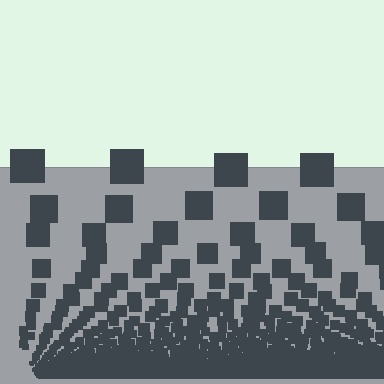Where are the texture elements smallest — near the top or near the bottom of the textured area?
Near the bottom.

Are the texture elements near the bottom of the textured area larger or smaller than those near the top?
Smaller. The gradient is inverted — elements near the bottom are smaller and denser.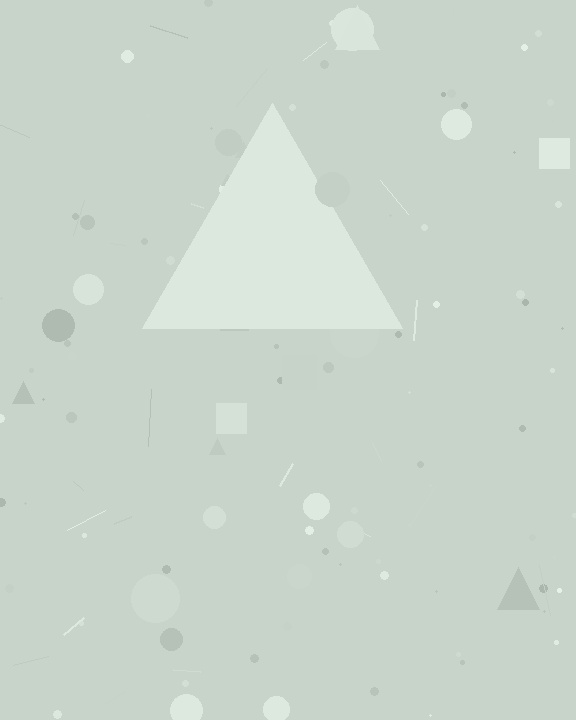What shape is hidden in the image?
A triangle is hidden in the image.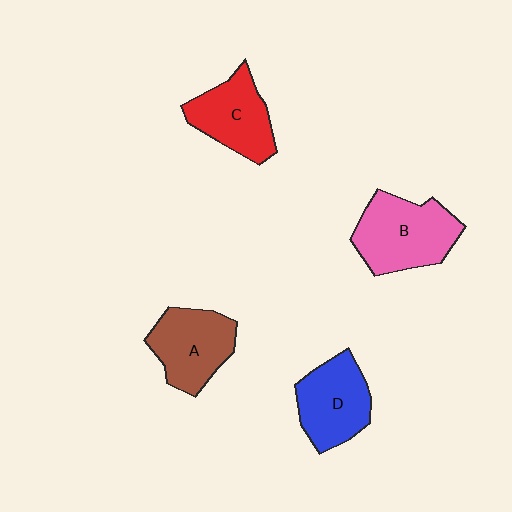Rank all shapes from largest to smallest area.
From largest to smallest: B (pink), A (brown), D (blue), C (red).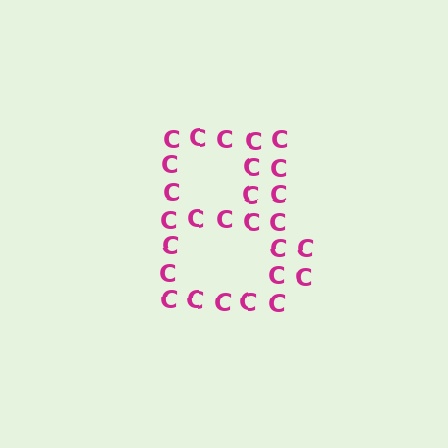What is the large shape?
The large shape is the letter B.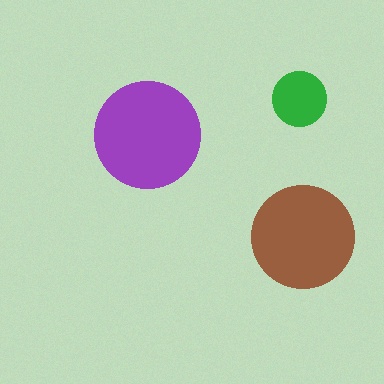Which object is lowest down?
The brown circle is bottommost.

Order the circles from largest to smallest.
the purple one, the brown one, the green one.